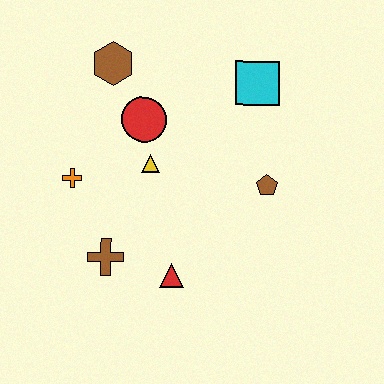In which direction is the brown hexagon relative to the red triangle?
The brown hexagon is above the red triangle.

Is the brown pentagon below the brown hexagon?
Yes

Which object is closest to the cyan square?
The brown pentagon is closest to the cyan square.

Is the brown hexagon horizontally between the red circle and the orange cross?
Yes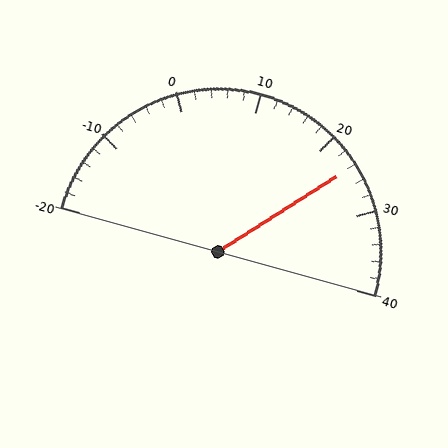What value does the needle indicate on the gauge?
The needle indicates approximately 24.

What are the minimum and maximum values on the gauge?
The gauge ranges from -20 to 40.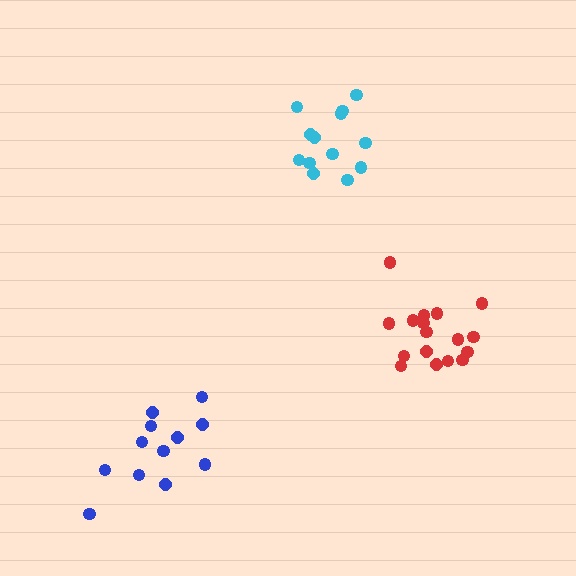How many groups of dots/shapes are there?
There are 3 groups.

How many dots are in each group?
Group 1: 13 dots, Group 2: 12 dots, Group 3: 17 dots (42 total).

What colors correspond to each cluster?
The clusters are colored: cyan, blue, red.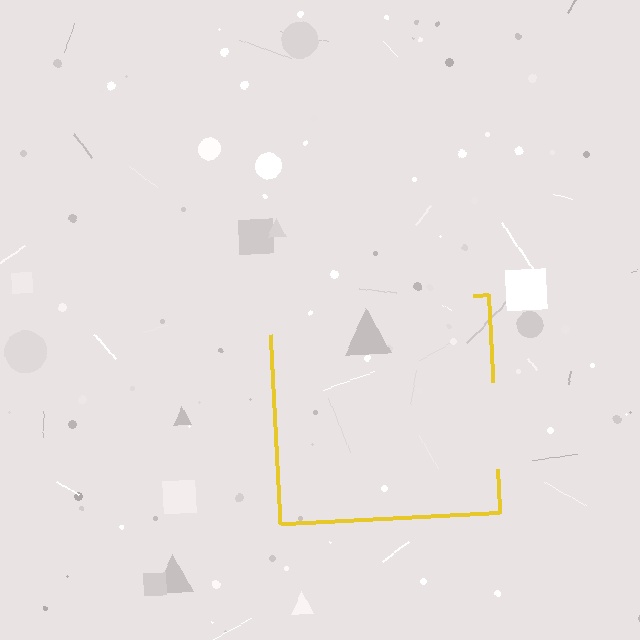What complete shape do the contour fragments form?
The contour fragments form a square.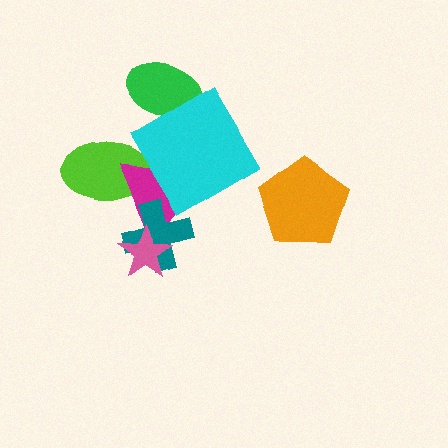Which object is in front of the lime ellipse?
The magenta triangle is in front of the lime ellipse.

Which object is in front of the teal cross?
The pink star is in front of the teal cross.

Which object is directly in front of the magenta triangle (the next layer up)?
The teal cross is directly in front of the magenta triangle.